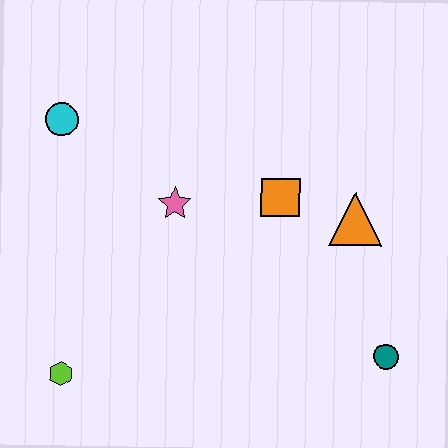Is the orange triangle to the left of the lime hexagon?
No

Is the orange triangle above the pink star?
No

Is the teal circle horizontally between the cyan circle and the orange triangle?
No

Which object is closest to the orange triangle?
The orange square is closest to the orange triangle.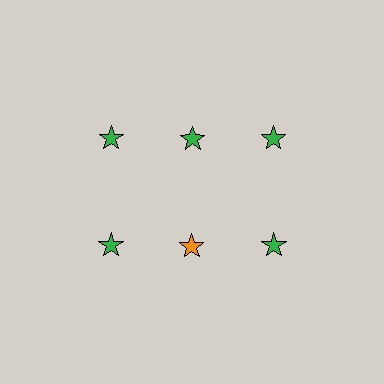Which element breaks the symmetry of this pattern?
The orange star in the second row, second from left column breaks the symmetry. All other shapes are green stars.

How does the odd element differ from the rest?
It has a different color: orange instead of green.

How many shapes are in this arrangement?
There are 6 shapes arranged in a grid pattern.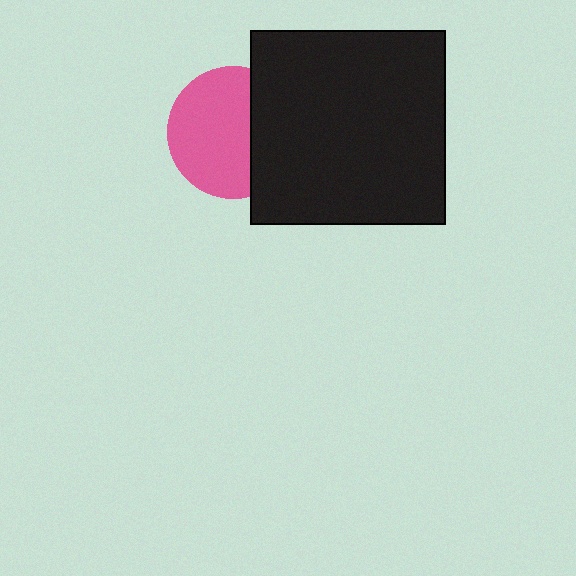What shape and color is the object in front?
The object in front is a black square.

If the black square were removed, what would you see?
You would see the complete pink circle.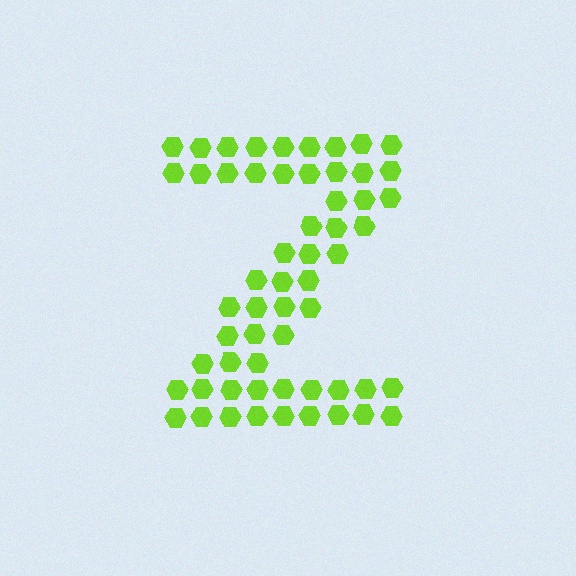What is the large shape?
The large shape is the letter Z.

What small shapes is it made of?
It is made of small hexagons.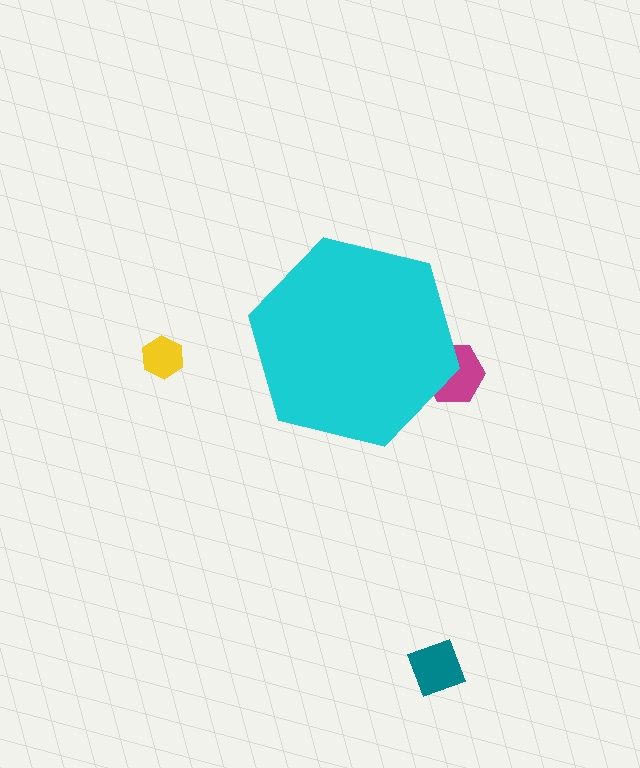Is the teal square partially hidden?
No, the teal square is fully visible.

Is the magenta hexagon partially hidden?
Yes, the magenta hexagon is partially hidden behind the cyan hexagon.